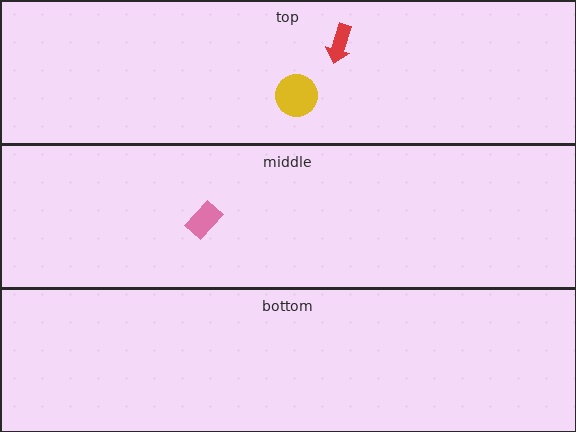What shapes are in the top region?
The red arrow, the yellow circle.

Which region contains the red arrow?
The top region.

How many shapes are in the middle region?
1.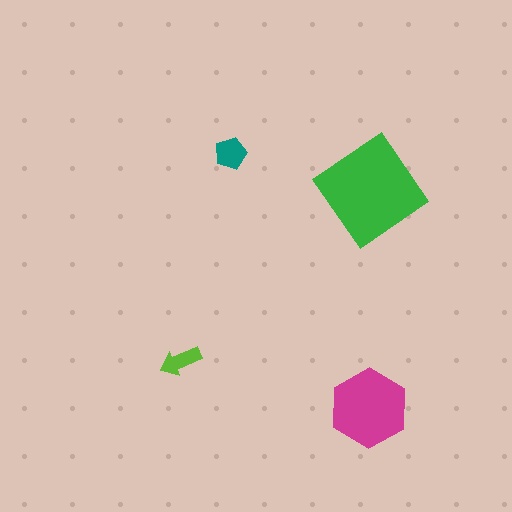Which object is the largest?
The green diamond.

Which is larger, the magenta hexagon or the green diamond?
The green diamond.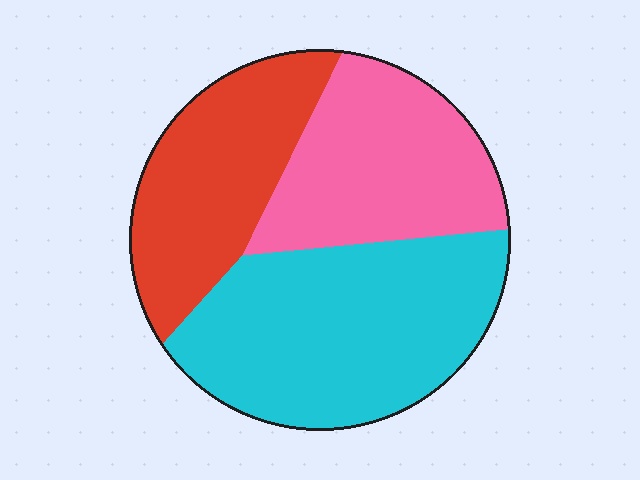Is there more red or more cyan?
Cyan.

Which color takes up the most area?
Cyan, at roughly 45%.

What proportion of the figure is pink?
Pink takes up about one third (1/3) of the figure.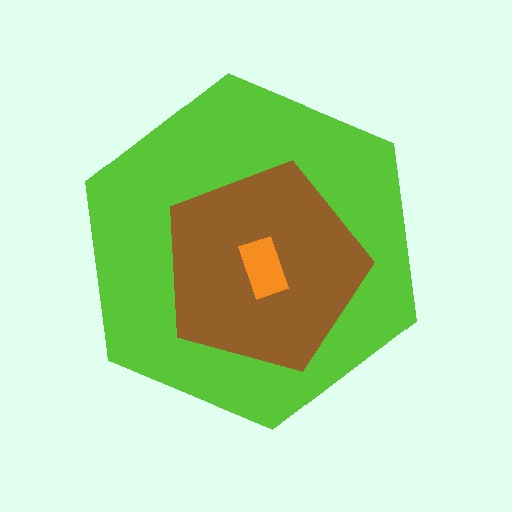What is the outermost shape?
The lime hexagon.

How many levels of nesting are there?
3.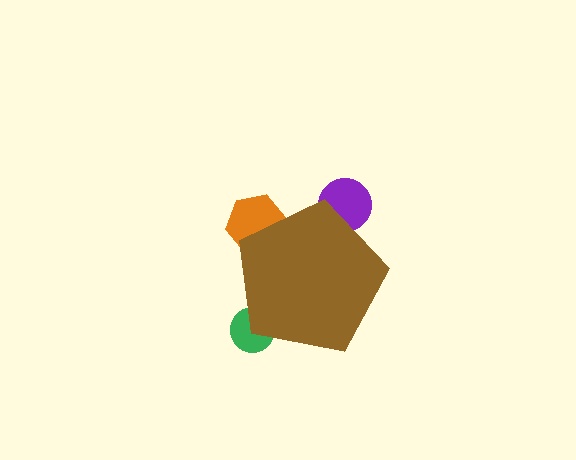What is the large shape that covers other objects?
A brown pentagon.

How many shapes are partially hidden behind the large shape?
3 shapes are partially hidden.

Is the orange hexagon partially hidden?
Yes, the orange hexagon is partially hidden behind the brown pentagon.